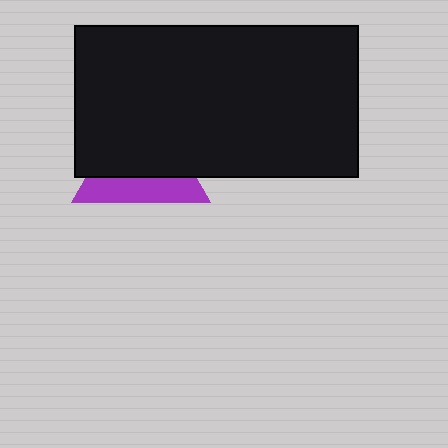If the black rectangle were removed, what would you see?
You would see the complete purple triangle.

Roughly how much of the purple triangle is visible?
A small part of it is visible (roughly 38%).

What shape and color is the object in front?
The object in front is a black rectangle.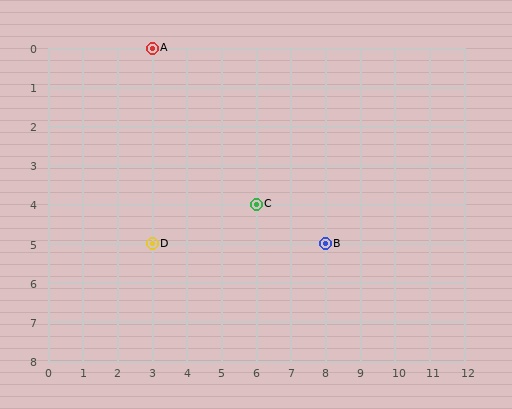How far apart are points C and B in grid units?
Points C and B are 2 columns and 1 row apart (about 2.2 grid units diagonally).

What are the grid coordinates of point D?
Point D is at grid coordinates (3, 5).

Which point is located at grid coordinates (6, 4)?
Point C is at (6, 4).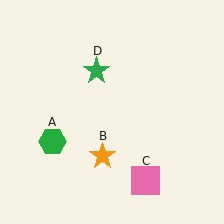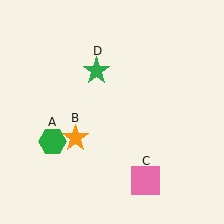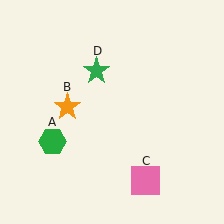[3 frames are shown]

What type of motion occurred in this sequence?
The orange star (object B) rotated clockwise around the center of the scene.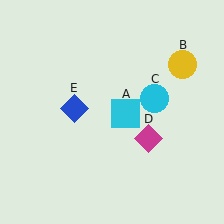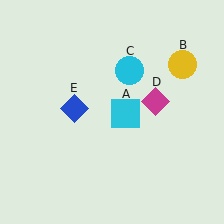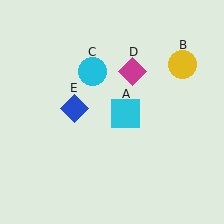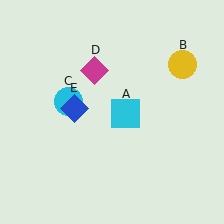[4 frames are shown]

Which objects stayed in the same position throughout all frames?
Cyan square (object A) and yellow circle (object B) and blue diamond (object E) remained stationary.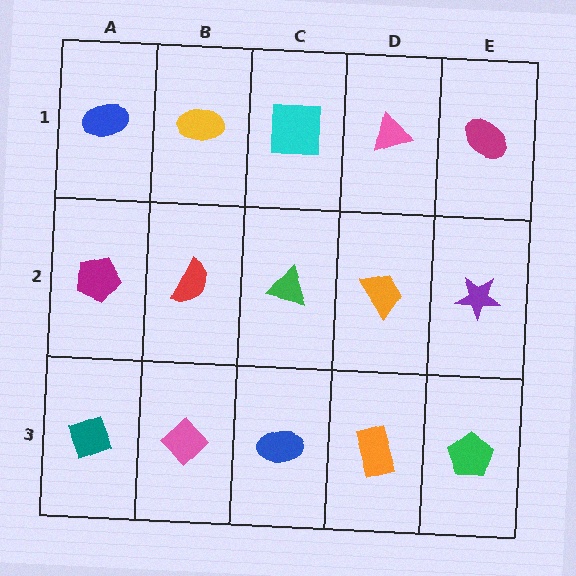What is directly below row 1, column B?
A red semicircle.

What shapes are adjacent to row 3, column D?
An orange trapezoid (row 2, column D), a blue ellipse (row 3, column C), a green pentagon (row 3, column E).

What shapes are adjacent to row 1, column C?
A green triangle (row 2, column C), a yellow ellipse (row 1, column B), a pink triangle (row 1, column D).